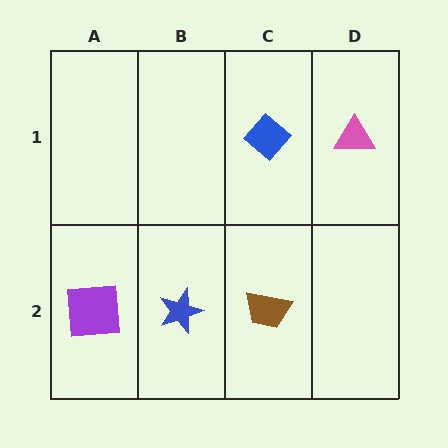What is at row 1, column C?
A blue diamond.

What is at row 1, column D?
A pink triangle.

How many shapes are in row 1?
2 shapes.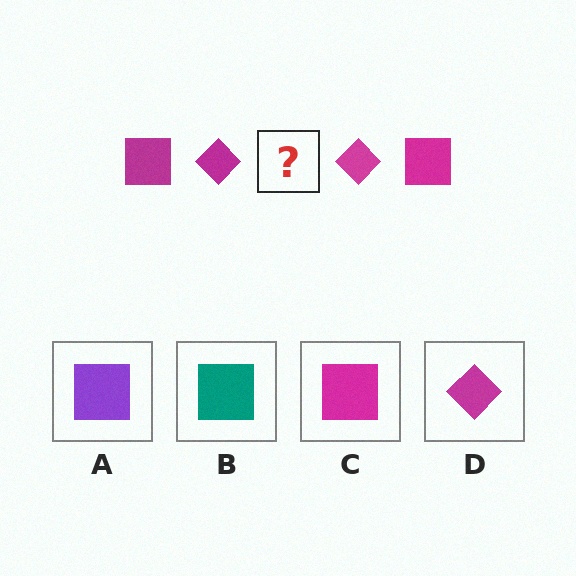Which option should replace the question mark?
Option C.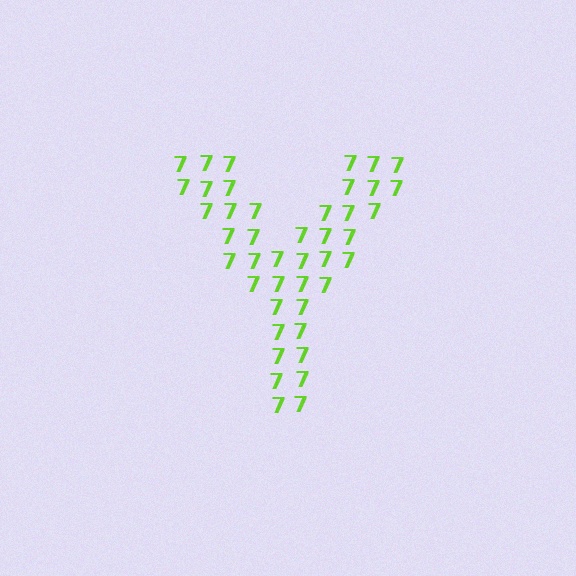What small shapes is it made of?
It is made of small digit 7's.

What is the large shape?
The large shape is the letter Y.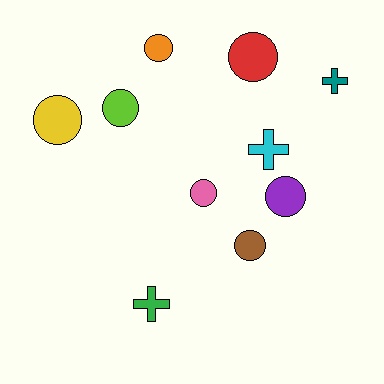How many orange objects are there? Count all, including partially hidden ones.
There is 1 orange object.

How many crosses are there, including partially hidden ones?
There are 3 crosses.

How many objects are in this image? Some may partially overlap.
There are 10 objects.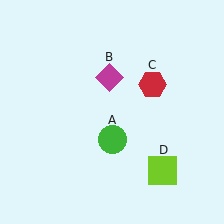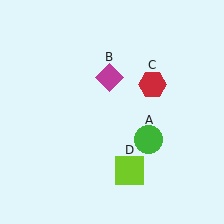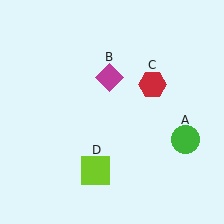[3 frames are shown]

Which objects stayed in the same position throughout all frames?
Magenta diamond (object B) and red hexagon (object C) remained stationary.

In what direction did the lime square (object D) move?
The lime square (object D) moved left.